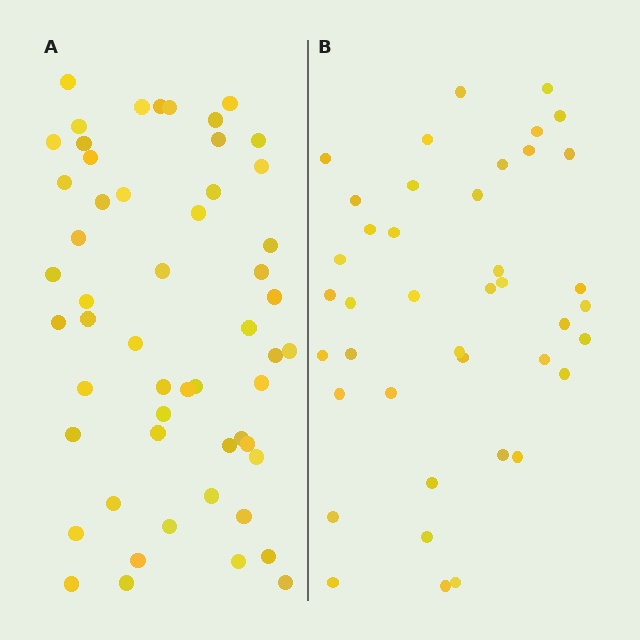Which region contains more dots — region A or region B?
Region A (the left region) has more dots.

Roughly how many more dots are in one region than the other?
Region A has approximately 15 more dots than region B.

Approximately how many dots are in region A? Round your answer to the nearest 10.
About 50 dots. (The exact count is 54, which rounds to 50.)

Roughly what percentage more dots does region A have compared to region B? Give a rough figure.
About 30% more.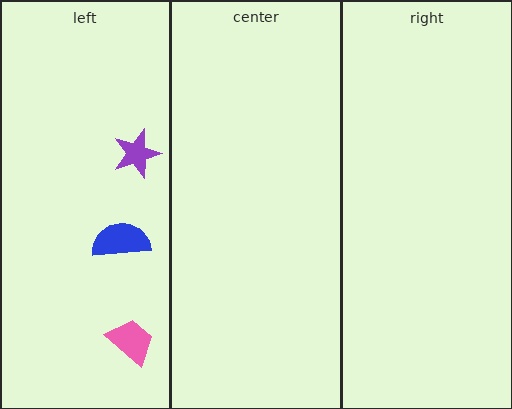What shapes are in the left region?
The blue semicircle, the pink trapezoid, the purple star.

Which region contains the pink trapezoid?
The left region.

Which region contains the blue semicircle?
The left region.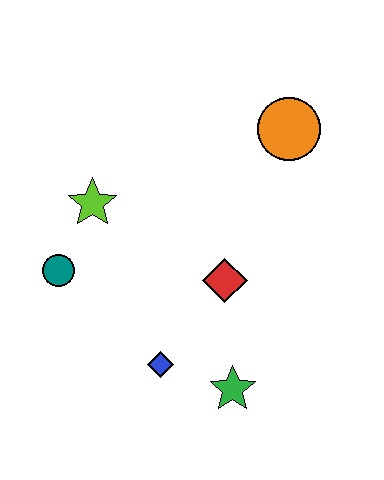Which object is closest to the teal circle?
The lime star is closest to the teal circle.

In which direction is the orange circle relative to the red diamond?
The orange circle is above the red diamond.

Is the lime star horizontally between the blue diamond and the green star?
No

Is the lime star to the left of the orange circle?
Yes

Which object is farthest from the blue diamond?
The orange circle is farthest from the blue diamond.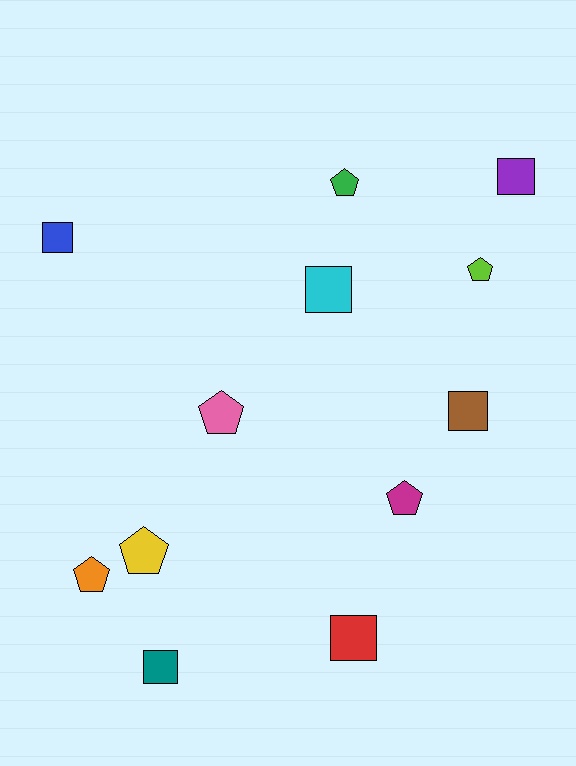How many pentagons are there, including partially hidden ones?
There are 6 pentagons.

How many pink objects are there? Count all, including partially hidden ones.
There is 1 pink object.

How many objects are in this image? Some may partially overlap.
There are 12 objects.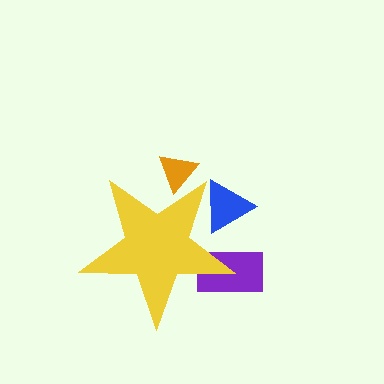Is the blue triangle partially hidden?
Yes, the blue triangle is partially hidden behind the yellow star.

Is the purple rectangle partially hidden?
Yes, the purple rectangle is partially hidden behind the yellow star.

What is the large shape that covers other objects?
A yellow star.